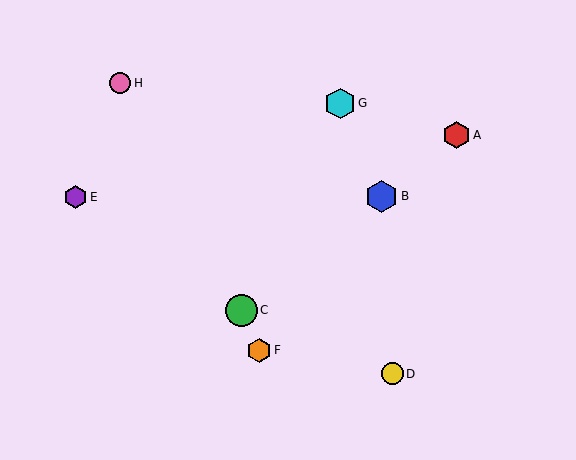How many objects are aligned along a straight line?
3 objects (A, B, C) are aligned along a straight line.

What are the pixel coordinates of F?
Object F is at (259, 350).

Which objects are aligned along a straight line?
Objects A, B, C are aligned along a straight line.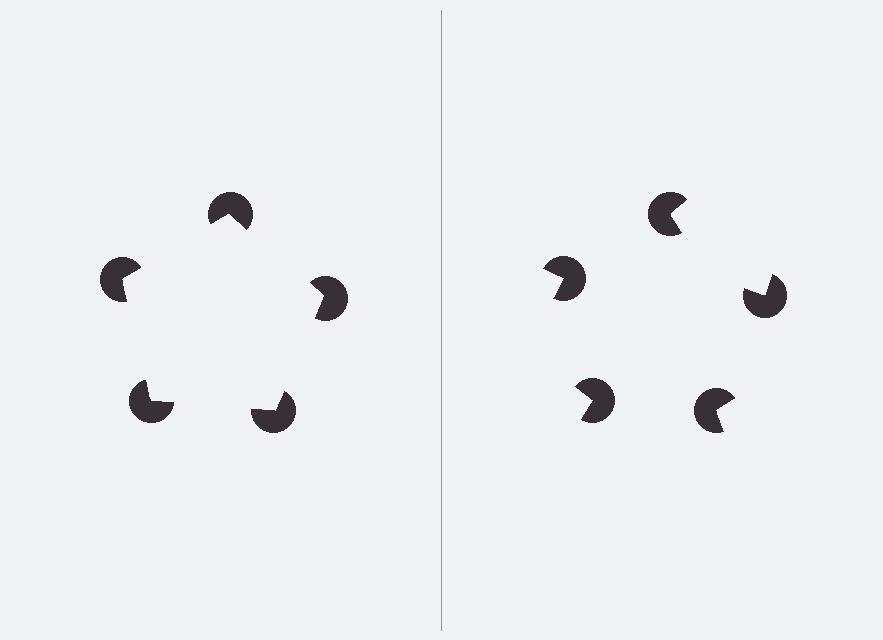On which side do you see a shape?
An illusory pentagon appears on the left side. On the right side the wedge cuts are rotated, so no coherent shape forms.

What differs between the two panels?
The pac-man discs are positioned identically on both sides; only the wedge orientations differ. On the left they align to a pentagon; on the right they are misaligned.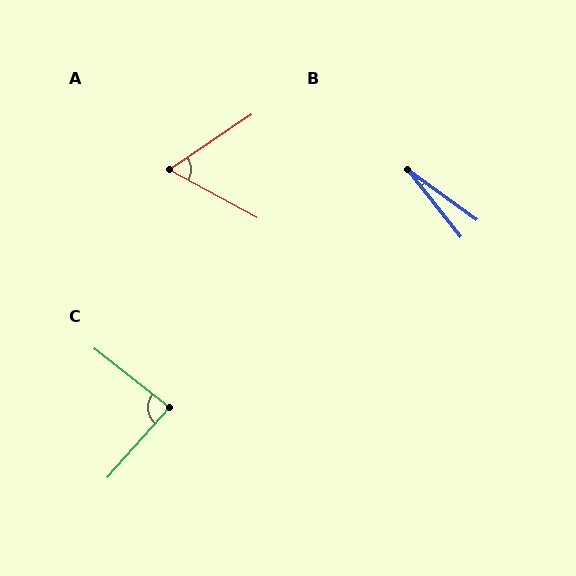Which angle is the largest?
C, at approximately 86 degrees.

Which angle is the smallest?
B, at approximately 15 degrees.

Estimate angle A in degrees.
Approximately 62 degrees.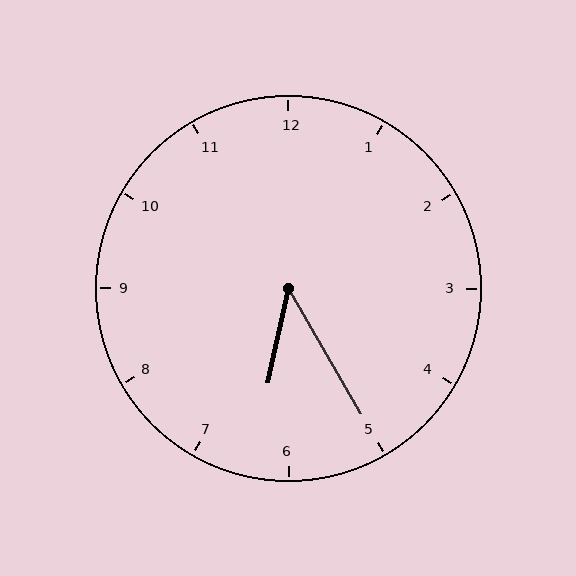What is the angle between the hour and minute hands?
Approximately 42 degrees.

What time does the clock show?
6:25.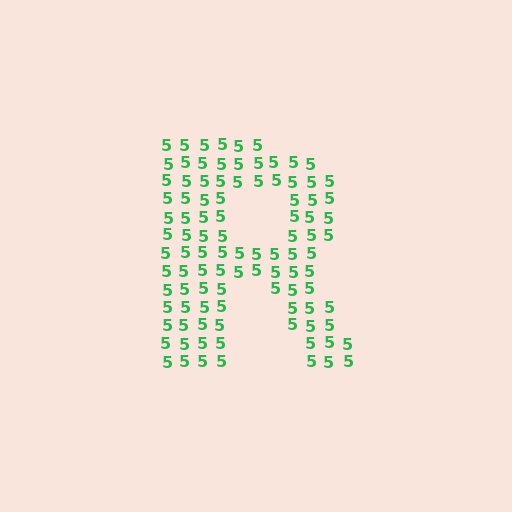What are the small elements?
The small elements are digit 5's.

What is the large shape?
The large shape is the letter R.